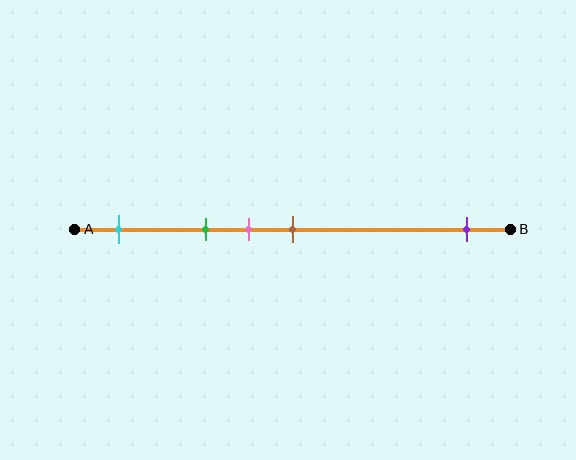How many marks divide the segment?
There are 5 marks dividing the segment.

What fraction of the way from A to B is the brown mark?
The brown mark is approximately 50% (0.5) of the way from A to B.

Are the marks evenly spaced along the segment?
No, the marks are not evenly spaced.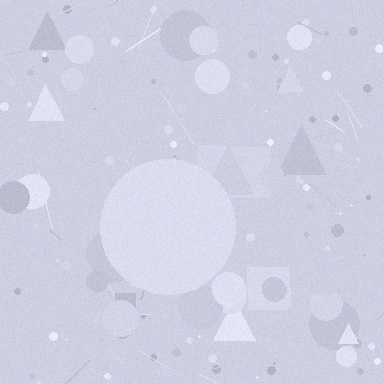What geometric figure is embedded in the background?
A circle is embedded in the background.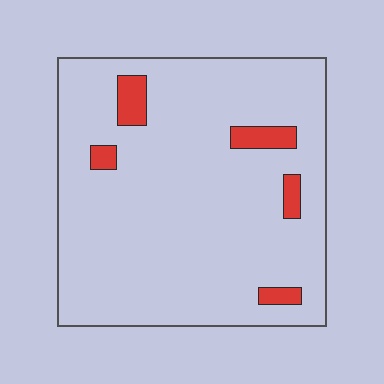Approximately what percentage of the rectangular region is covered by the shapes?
Approximately 5%.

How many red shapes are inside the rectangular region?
5.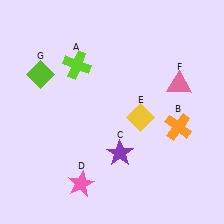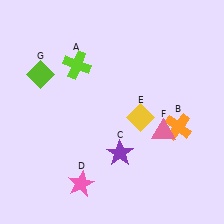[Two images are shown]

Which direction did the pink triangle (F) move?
The pink triangle (F) moved down.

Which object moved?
The pink triangle (F) moved down.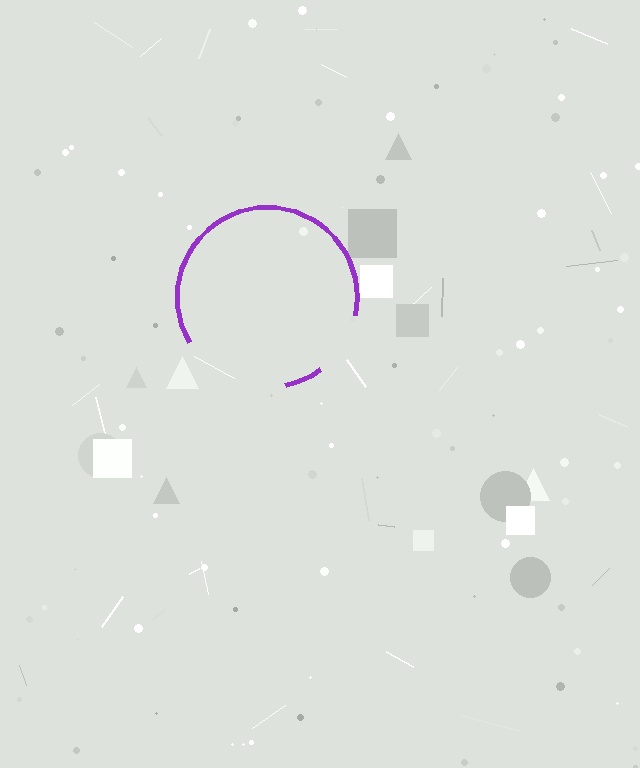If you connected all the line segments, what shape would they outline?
They would outline a circle.